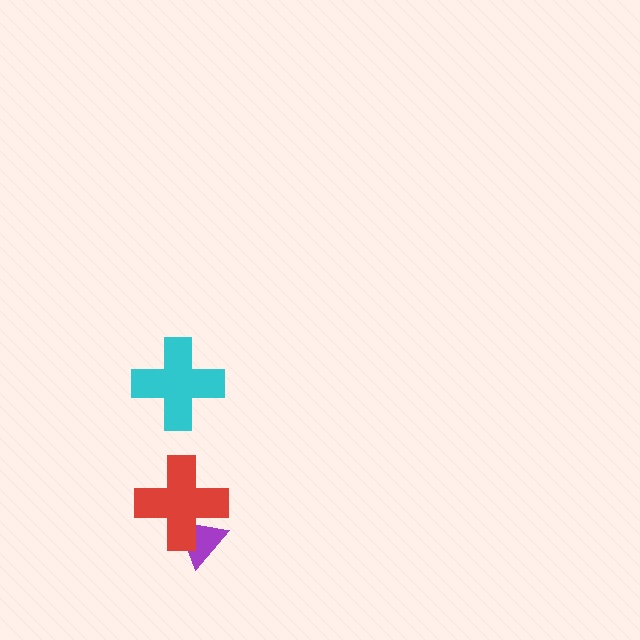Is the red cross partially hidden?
No, no other shape covers it.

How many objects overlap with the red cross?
1 object overlaps with the red cross.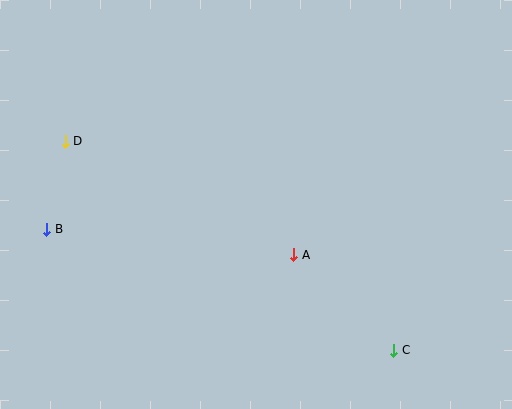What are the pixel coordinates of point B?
Point B is at (47, 229).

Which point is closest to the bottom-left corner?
Point B is closest to the bottom-left corner.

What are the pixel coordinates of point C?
Point C is at (394, 350).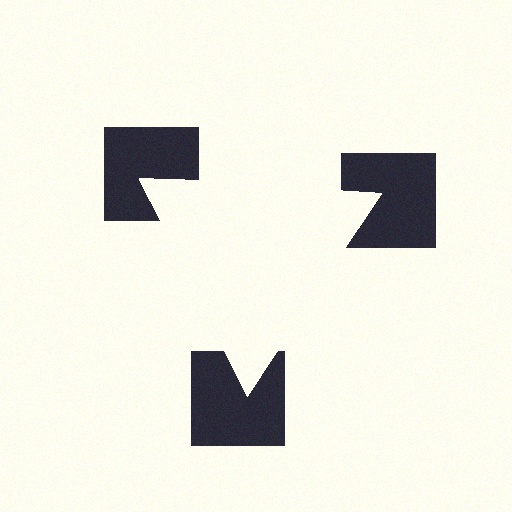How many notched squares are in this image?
There are 3 — one at each vertex of the illusory triangle.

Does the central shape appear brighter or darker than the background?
It typically appears slightly brighter than the background, even though no actual brightness change is drawn.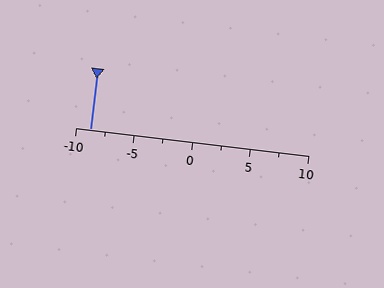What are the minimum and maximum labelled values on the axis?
The axis runs from -10 to 10.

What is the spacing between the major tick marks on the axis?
The major ticks are spaced 5 apart.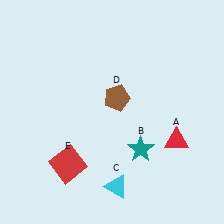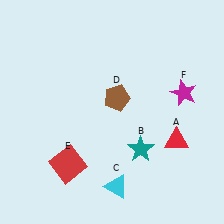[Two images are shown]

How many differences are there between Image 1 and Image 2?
There is 1 difference between the two images.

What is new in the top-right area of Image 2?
A magenta star (F) was added in the top-right area of Image 2.